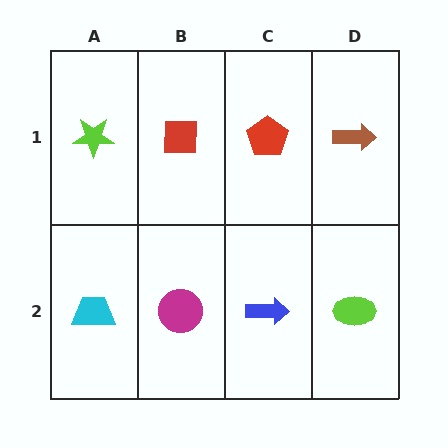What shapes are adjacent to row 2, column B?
A red square (row 1, column B), a cyan trapezoid (row 2, column A), a blue arrow (row 2, column C).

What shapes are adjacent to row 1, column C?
A blue arrow (row 2, column C), a red square (row 1, column B), a brown arrow (row 1, column D).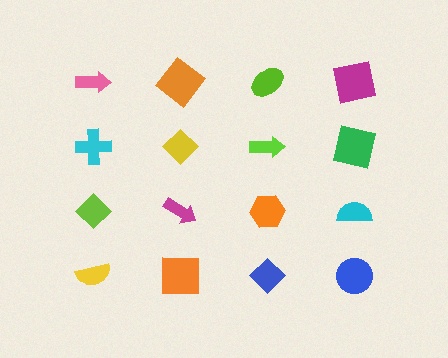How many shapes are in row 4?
4 shapes.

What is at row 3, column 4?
A cyan semicircle.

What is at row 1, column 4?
A magenta square.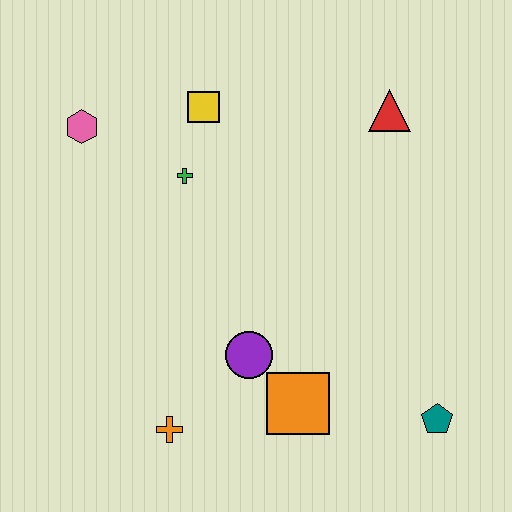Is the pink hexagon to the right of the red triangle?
No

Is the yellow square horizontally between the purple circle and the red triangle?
No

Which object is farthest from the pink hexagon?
The teal pentagon is farthest from the pink hexagon.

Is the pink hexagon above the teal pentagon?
Yes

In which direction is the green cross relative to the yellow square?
The green cross is below the yellow square.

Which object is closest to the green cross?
The yellow square is closest to the green cross.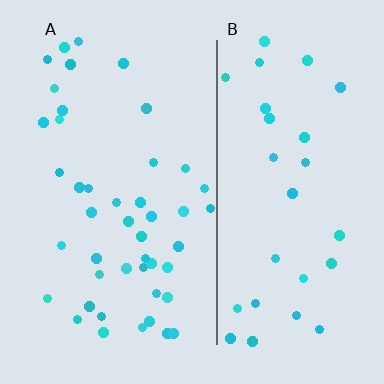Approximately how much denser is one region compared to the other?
Approximately 1.5× — region A over region B.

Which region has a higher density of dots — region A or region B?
A (the left).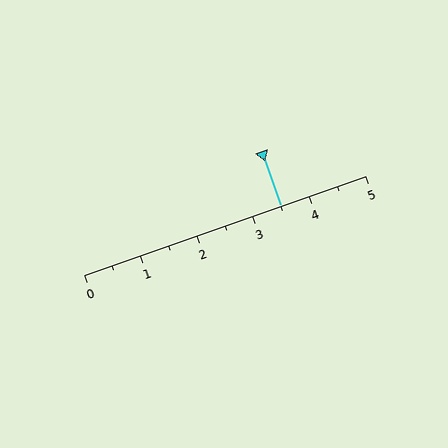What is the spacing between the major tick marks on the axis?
The major ticks are spaced 1 apart.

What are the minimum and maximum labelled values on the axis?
The axis runs from 0 to 5.